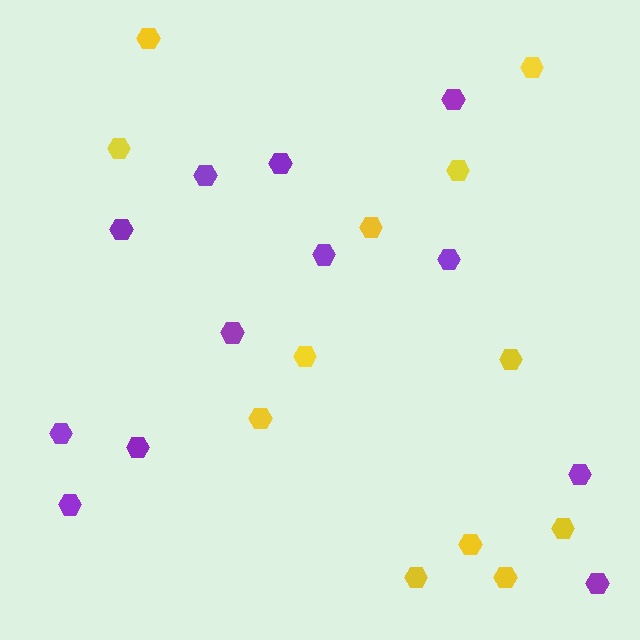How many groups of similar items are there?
There are 2 groups: one group of yellow hexagons (12) and one group of purple hexagons (12).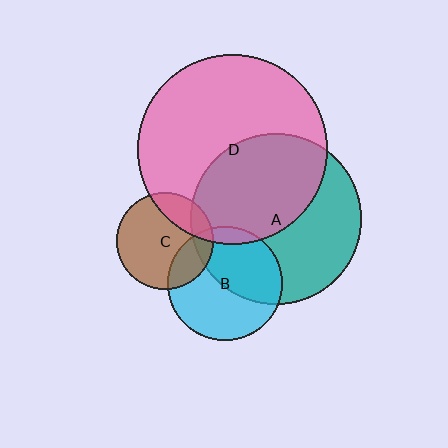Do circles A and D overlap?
Yes.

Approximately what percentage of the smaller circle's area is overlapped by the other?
Approximately 50%.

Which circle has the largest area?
Circle D (pink).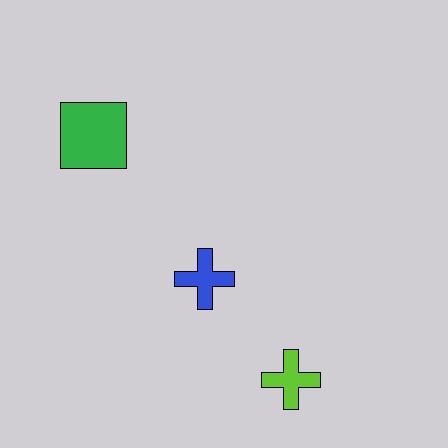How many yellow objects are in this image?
There are no yellow objects.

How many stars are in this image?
There are no stars.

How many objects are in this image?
There are 3 objects.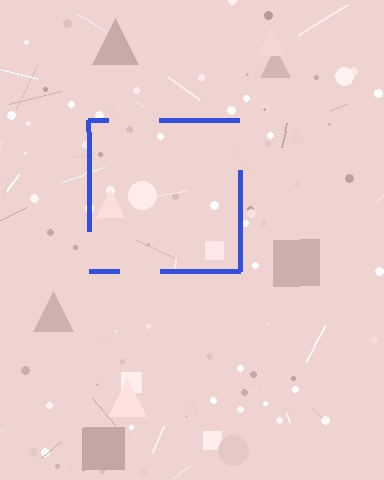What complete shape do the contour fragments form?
The contour fragments form a square.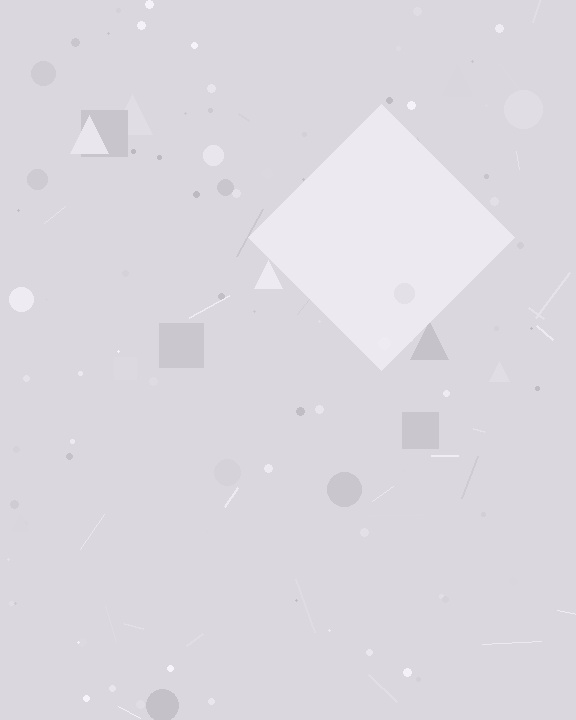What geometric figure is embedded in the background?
A diamond is embedded in the background.